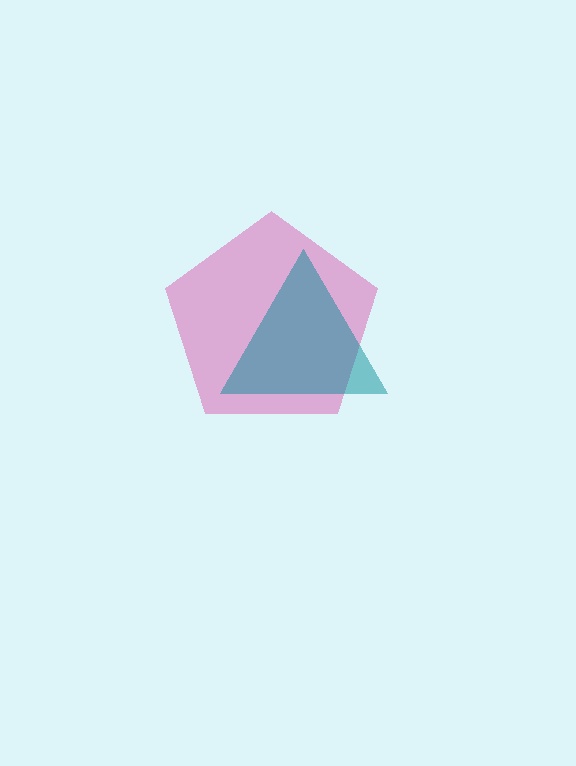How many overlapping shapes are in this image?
There are 2 overlapping shapes in the image.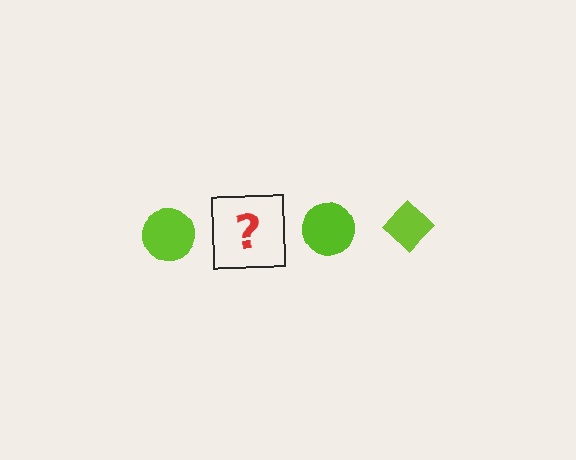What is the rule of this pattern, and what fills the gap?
The rule is that the pattern cycles through circle, diamond shapes in lime. The gap should be filled with a lime diamond.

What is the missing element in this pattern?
The missing element is a lime diamond.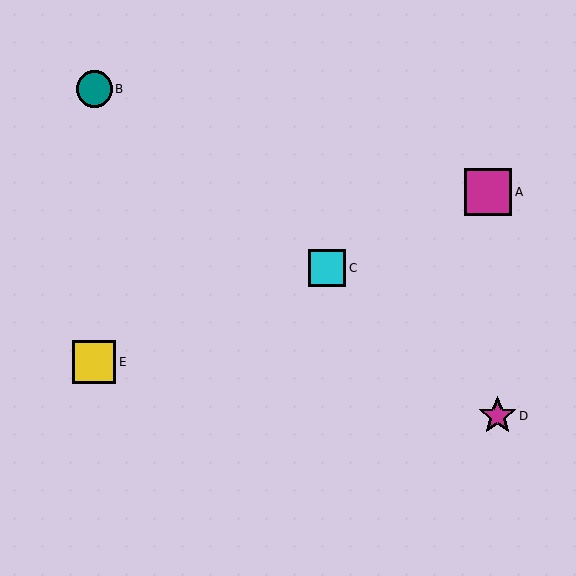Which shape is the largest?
The magenta square (labeled A) is the largest.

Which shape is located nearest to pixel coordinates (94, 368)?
The yellow square (labeled E) at (94, 362) is nearest to that location.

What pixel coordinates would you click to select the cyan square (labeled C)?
Click at (327, 268) to select the cyan square C.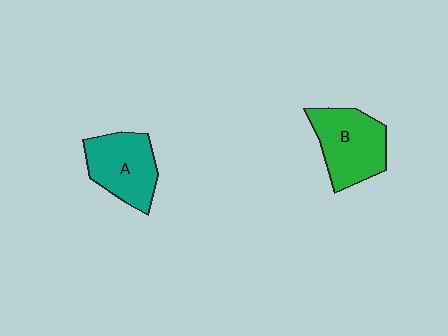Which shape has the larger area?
Shape B (green).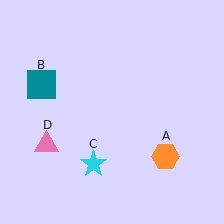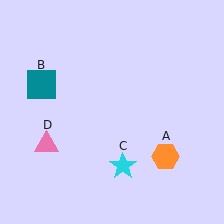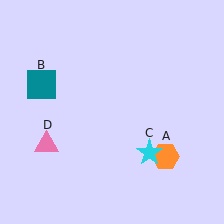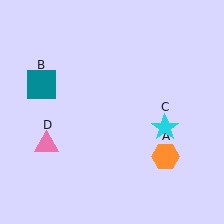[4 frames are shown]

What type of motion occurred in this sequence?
The cyan star (object C) rotated counterclockwise around the center of the scene.